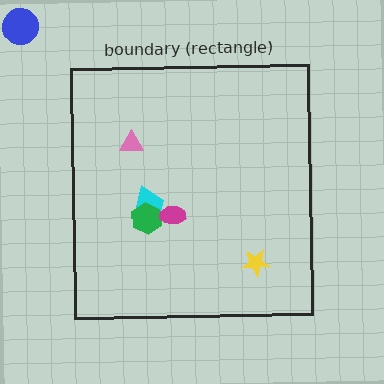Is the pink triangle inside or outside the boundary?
Inside.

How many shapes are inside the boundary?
5 inside, 1 outside.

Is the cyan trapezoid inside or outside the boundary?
Inside.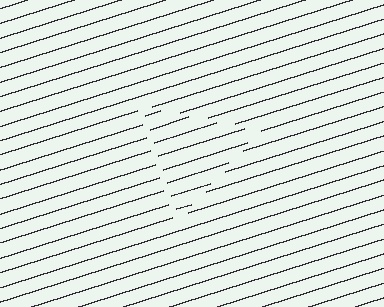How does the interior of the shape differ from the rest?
The interior of the shape contains the same grating, shifted by half a period — the contour is defined by the phase discontinuity where line-ends from the inner and outer gratings abut.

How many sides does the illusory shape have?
3 sides — the line-ends trace a triangle.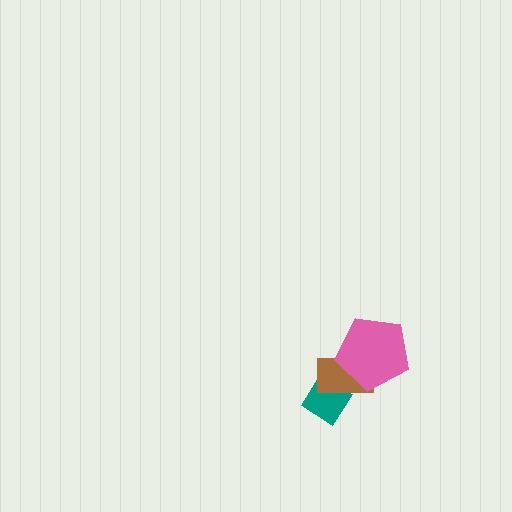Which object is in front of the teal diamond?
The brown rectangle is in front of the teal diamond.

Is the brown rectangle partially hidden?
Yes, it is partially covered by another shape.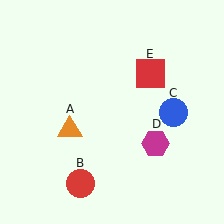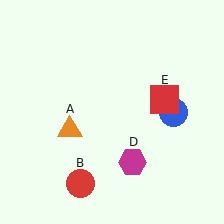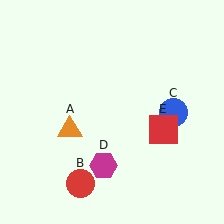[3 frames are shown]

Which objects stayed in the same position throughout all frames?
Orange triangle (object A) and red circle (object B) and blue circle (object C) remained stationary.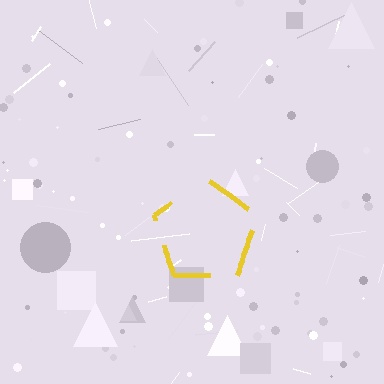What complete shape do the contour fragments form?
The contour fragments form a pentagon.